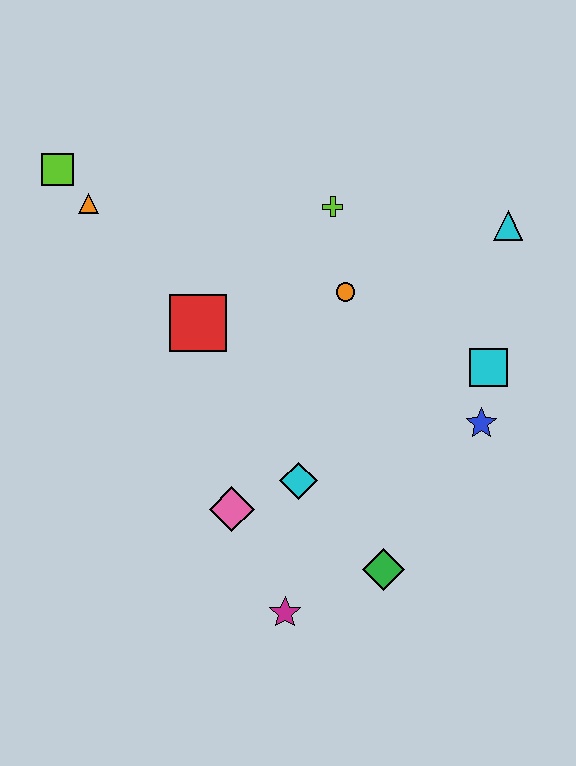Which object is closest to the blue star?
The cyan square is closest to the blue star.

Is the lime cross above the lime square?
No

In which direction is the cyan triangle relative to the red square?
The cyan triangle is to the right of the red square.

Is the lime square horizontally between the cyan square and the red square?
No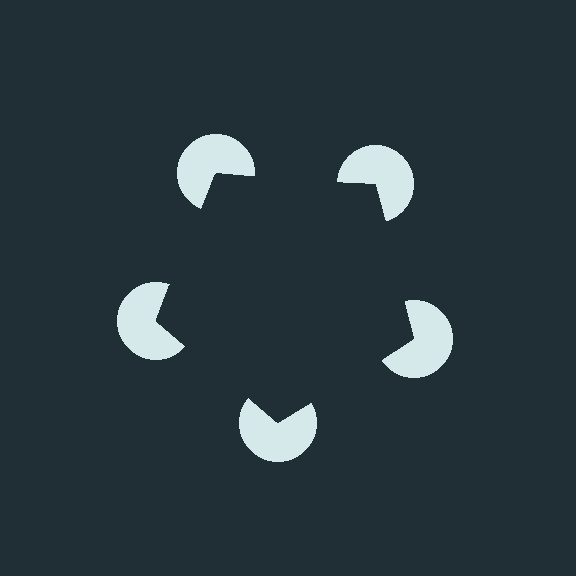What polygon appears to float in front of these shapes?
An illusory pentagon — its edges are inferred from the aligned wedge cuts in the pac-man discs, not physically drawn.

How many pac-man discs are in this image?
There are 5 — one at each vertex of the illusory pentagon.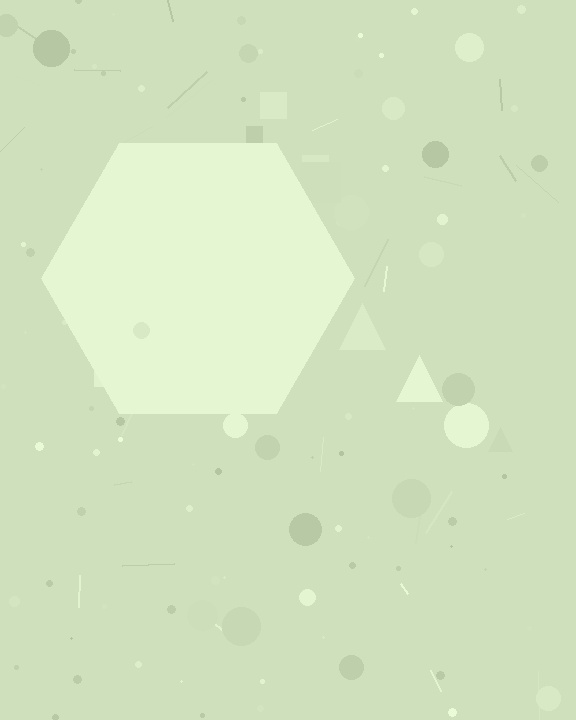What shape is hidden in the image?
A hexagon is hidden in the image.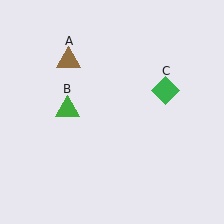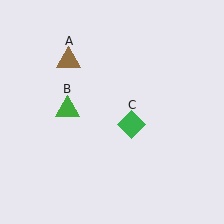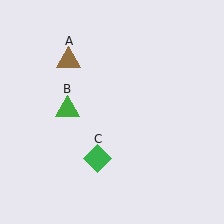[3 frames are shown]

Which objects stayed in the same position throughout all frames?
Brown triangle (object A) and green triangle (object B) remained stationary.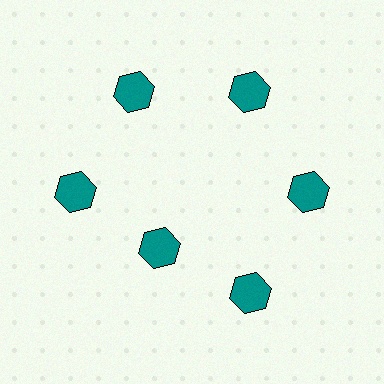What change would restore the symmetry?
The symmetry would be restored by moving it outward, back onto the ring so that all 6 hexagons sit at equal angles and equal distance from the center.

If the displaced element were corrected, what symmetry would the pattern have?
It would have 6-fold rotational symmetry — the pattern would map onto itself every 60 degrees.